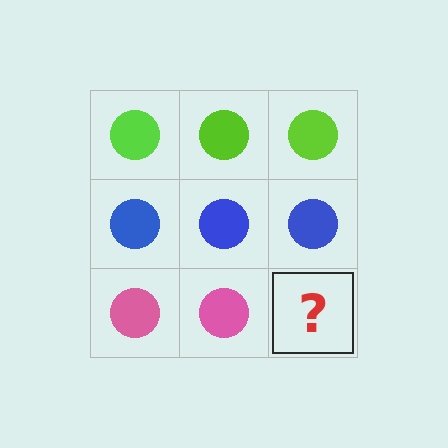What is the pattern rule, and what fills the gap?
The rule is that each row has a consistent color. The gap should be filled with a pink circle.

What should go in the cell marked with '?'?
The missing cell should contain a pink circle.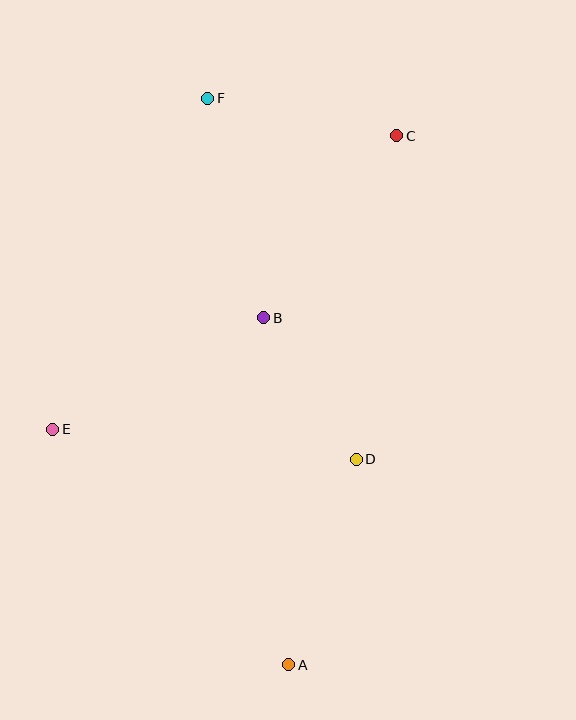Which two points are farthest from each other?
Points A and F are farthest from each other.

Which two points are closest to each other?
Points B and D are closest to each other.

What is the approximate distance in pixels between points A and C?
The distance between A and C is approximately 540 pixels.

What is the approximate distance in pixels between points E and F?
The distance between E and F is approximately 366 pixels.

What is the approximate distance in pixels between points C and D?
The distance between C and D is approximately 326 pixels.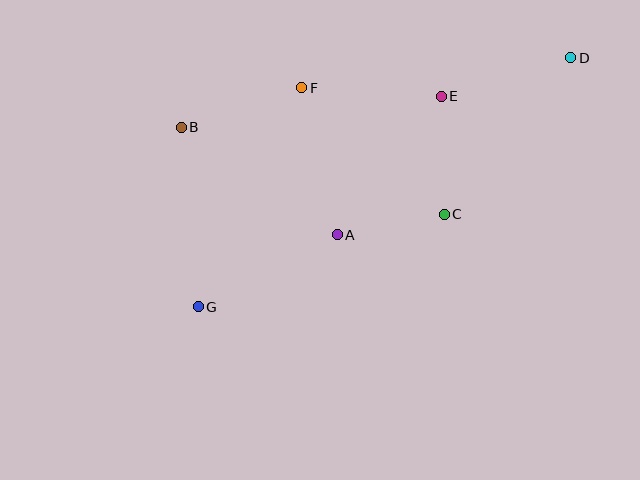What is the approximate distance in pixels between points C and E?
The distance between C and E is approximately 118 pixels.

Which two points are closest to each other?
Points A and C are closest to each other.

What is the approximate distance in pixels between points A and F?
The distance between A and F is approximately 151 pixels.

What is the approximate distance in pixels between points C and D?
The distance between C and D is approximately 201 pixels.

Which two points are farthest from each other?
Points D and G are farthest from each other.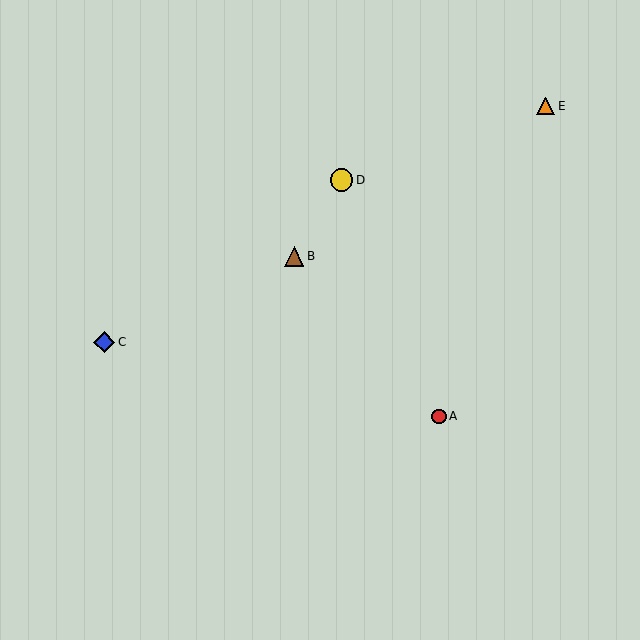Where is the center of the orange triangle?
The center of the orange triangle is at (546, 106).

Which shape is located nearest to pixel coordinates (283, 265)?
The brown triangle (labeled B) at (294, 256) is nearest to that location.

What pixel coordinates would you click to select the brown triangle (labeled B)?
Click at (294, 256) to select the brown triangle B.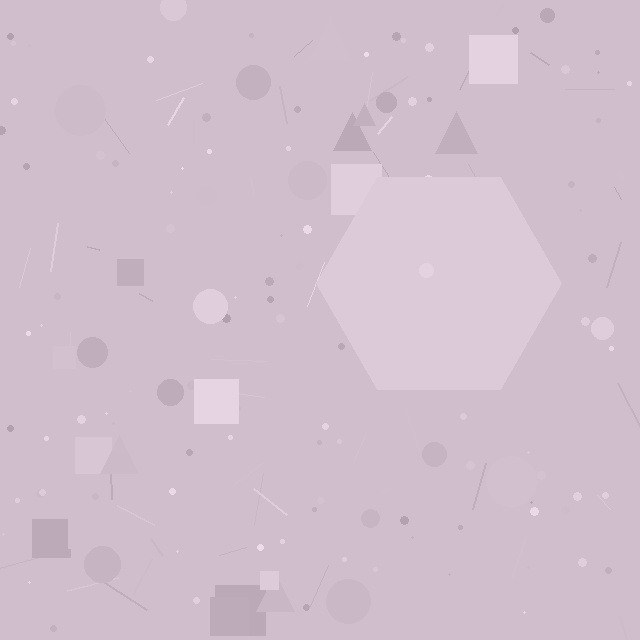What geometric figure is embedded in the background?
A hexagon is embedded in the background.